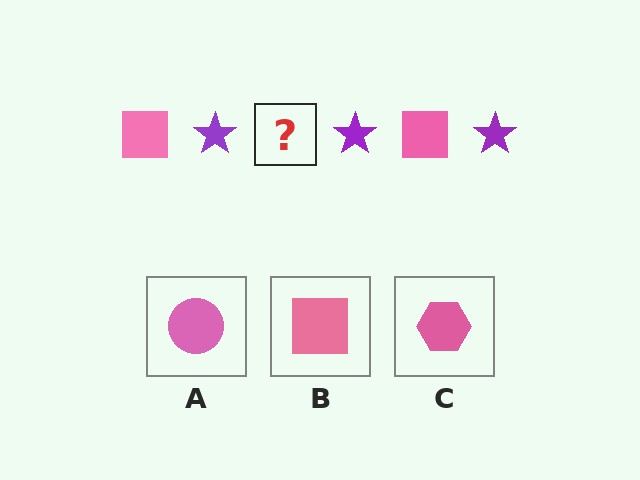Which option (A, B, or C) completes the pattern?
B.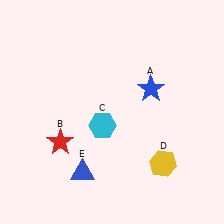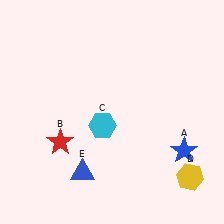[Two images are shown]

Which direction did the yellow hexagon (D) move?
The yellow hexagon (D) moved right.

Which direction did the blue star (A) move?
The blue star (A) moved down.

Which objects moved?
The objects that moved are: the blue star (A), the yellow hexagon (D).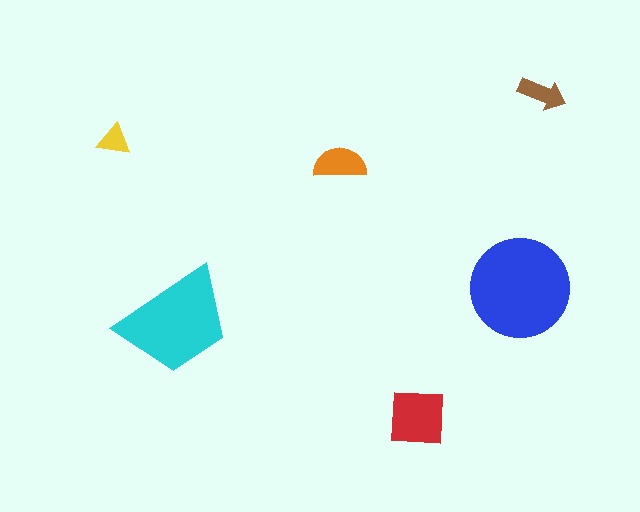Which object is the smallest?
The yellow triangle.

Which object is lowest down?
The red square is bottommost.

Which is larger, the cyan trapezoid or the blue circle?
The blue circle.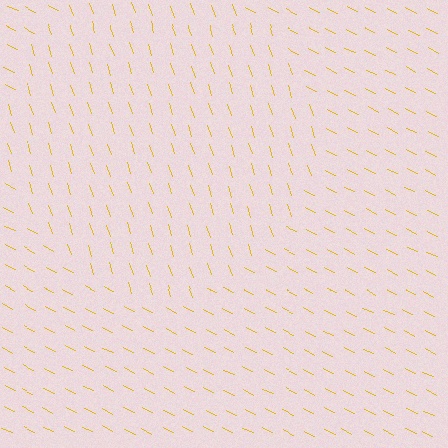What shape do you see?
I see a circle.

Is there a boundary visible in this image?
Yes, there is a texture boundary formed by a change in line orientation.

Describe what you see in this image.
The image is filled with small yellow line segments. A circle region in the image has lines oriented differently from the surrounding lines, creating a visible texture boundary.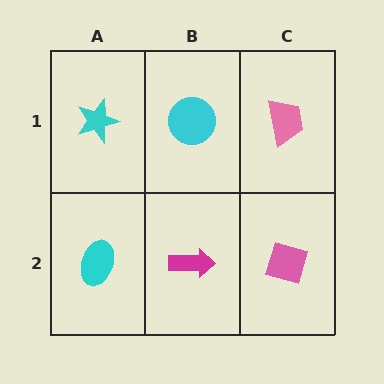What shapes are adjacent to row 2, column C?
A pink trapezoid (row 1, column C), a magenta arrow (row 2, column B).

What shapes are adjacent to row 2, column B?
A cyan circle (row 1, column B), a cyan ellipse (row 2, column A), a pink diamond (row 2, column C).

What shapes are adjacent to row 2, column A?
A cyan star (row 1, column A), a magenta arrow (row 2, column B).